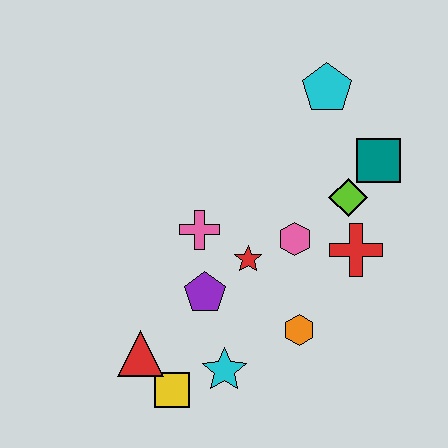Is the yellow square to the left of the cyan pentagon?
Yes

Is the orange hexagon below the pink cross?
Yes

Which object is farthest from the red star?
The cyan pentagon is farthest from the red star.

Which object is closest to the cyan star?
The yellow square is closest to the cyan star.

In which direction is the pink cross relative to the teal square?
The pink cross is to the left of the teal square.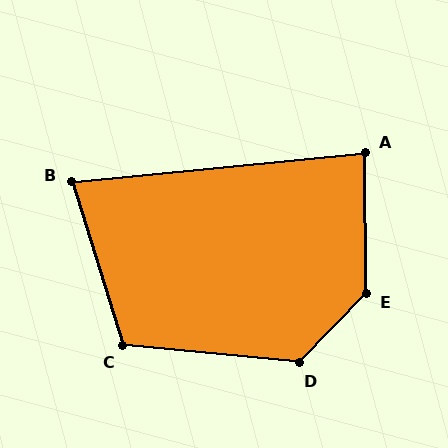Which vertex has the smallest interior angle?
B, at approximately 78 degrees.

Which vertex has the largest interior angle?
E, at approximately 136 degrees.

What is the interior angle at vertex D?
Approximately 128 degrees (obtuse).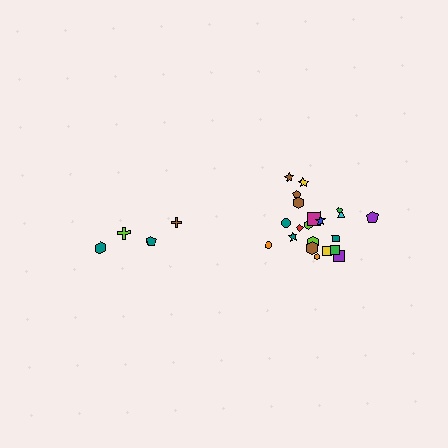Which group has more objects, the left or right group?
The right group.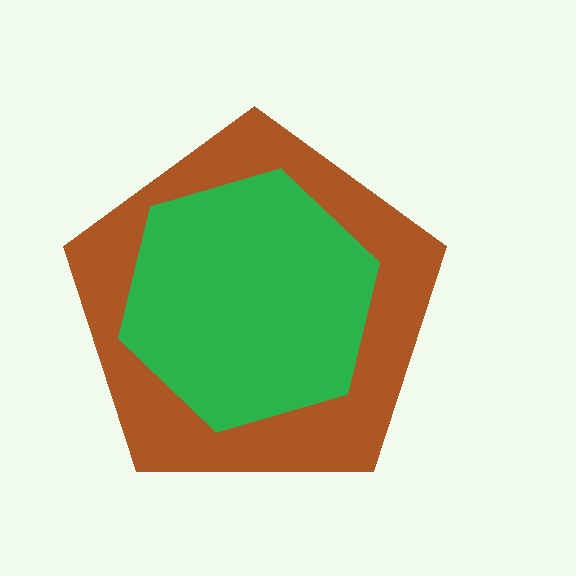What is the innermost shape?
The green hexagon.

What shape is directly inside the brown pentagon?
The green hexagon.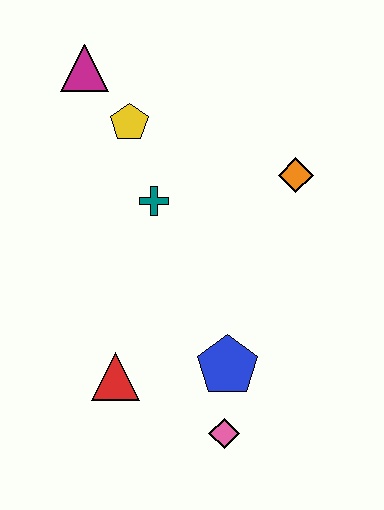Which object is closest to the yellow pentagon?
The magenta triangle is closest to the yellow pentagon.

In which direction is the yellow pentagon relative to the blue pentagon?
The yellow pentagon is above the blue pentagon.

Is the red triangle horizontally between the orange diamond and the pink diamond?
No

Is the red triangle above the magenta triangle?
No